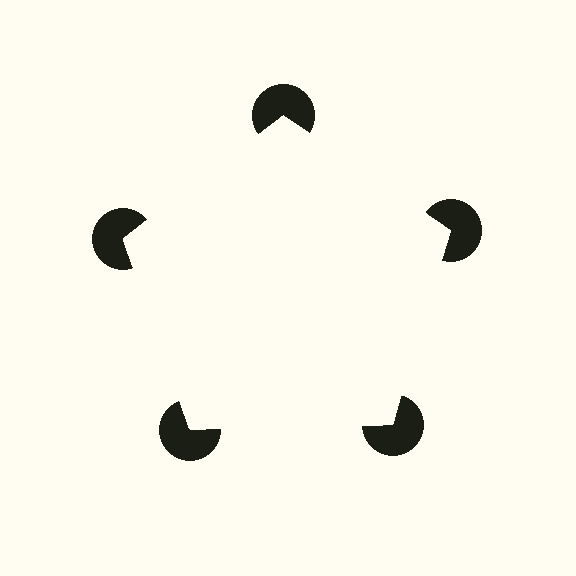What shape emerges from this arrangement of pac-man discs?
An illusory pentagon — its edges are inferred from the aligned wedge cuts in the pac-man discs, not physically drawn.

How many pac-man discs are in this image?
There are 5 — one at each vertex of the illusory pentagon.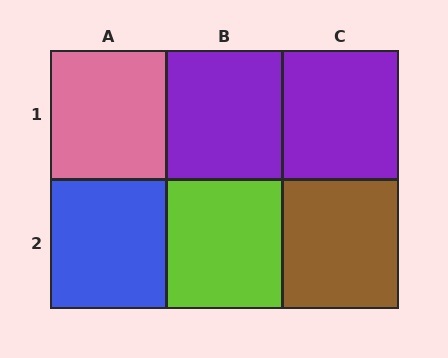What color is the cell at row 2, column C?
Brown.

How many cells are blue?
1 cell is blue.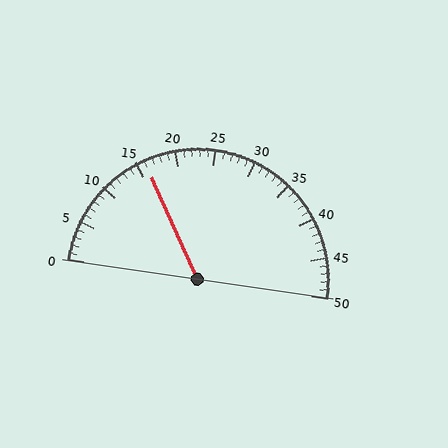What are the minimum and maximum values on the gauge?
The gauge ranges from 0 to 50.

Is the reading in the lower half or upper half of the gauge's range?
The reading is in the lower half of the range (0 to 50).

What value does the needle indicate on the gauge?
The needle indicates approximately 16.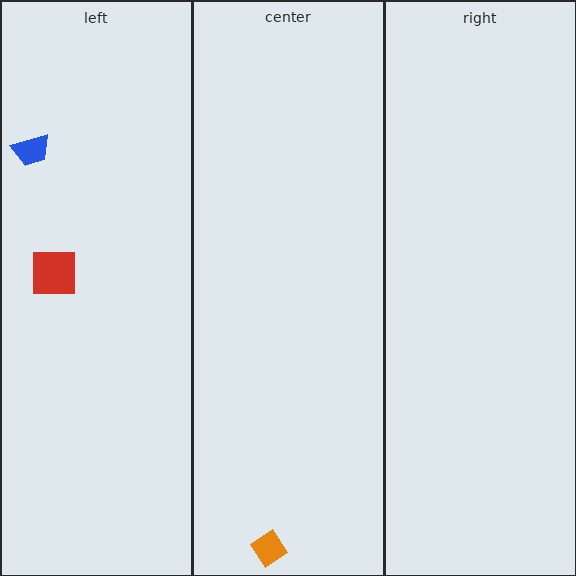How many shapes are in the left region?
2.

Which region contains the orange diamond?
The center region.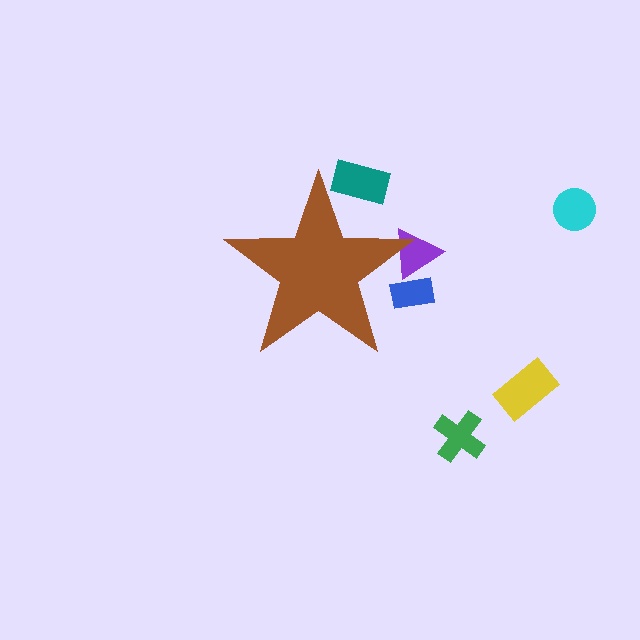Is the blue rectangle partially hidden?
Yes, the blue rectangle is partially hidden behind the brown star.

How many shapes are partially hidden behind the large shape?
3 shapes are partially hidden.